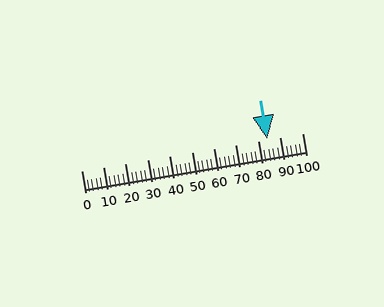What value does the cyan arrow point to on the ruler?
The cyan arrow points to approximately 84.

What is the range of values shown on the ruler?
The ruler shows values from 0 to 100.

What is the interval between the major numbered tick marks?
The major tick marks are spaced 10 units apart.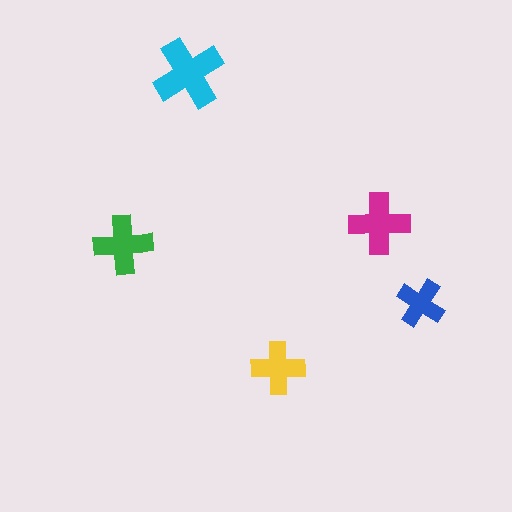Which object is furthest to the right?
The blue cross is rightmost.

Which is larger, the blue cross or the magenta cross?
The magenta one.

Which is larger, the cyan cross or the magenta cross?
The cyan one.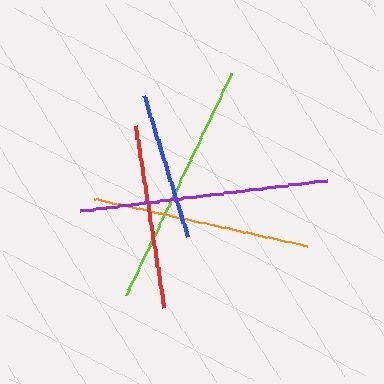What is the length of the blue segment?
The blue segment is approximately 148 pixels long.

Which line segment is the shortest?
The blue line is the shortest at approximately 148 pixels.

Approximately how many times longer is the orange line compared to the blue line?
The orange line is approximately 1.5 times the length of the blue line.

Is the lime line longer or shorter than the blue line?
The lime line is longer than the blue line.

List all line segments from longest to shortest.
From longest to shortest: purple, lime, orange, red, blue.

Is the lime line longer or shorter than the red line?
The lime line is longer than the red line.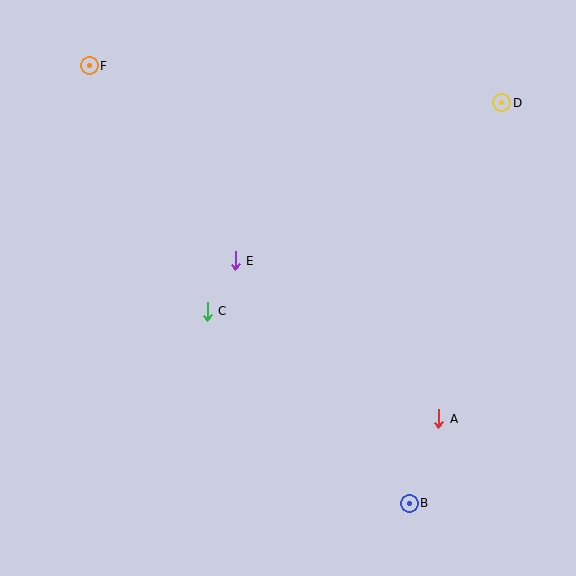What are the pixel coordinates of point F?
Point F is at (89, 66).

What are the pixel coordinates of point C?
Point C is at (207, 311).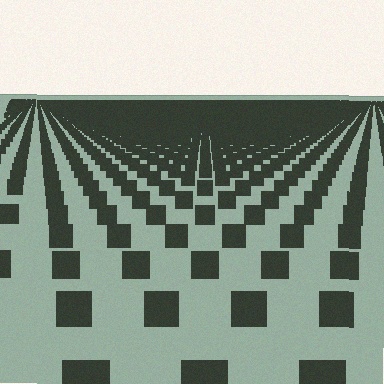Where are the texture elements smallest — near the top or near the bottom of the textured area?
Near the top.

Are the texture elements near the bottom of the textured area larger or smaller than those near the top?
Larger. Near the bottom, elements are closer to the viewer and appear at a bigger on-screen size.